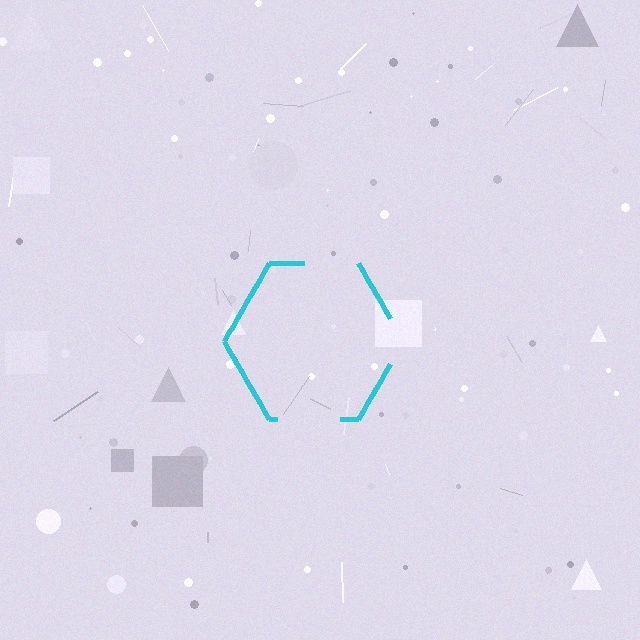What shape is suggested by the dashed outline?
The dashed outline suggests a hexagon.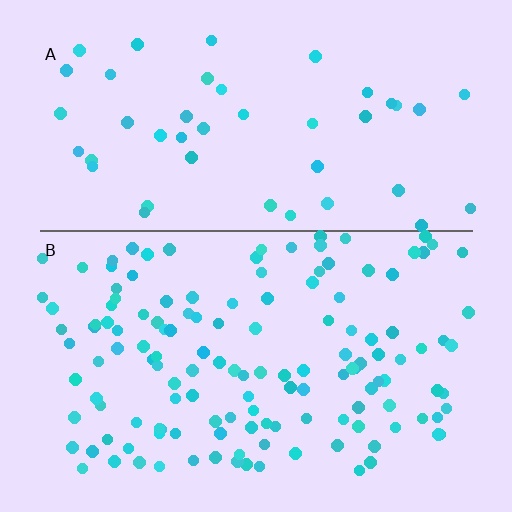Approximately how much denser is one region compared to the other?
Approximately 3.1× — region B over region A.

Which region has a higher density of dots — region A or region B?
B (the bottom).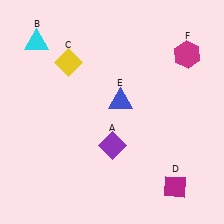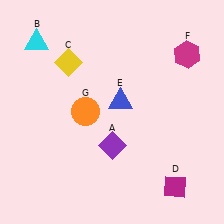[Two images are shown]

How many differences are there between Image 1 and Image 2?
There is 1 difference between the two images.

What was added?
An orange circle (G) was added in Image 2.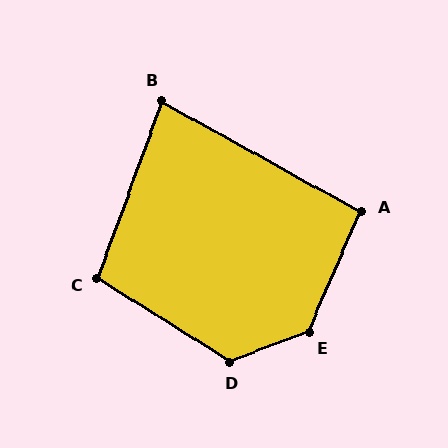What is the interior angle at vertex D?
Approximately 127 degrees (obtuse).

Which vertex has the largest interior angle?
E, at approximately 133 degrees.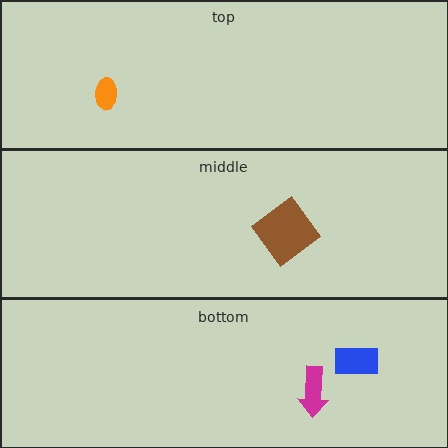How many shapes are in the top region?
1.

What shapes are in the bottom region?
The blue rectangle, the magenta arrow.